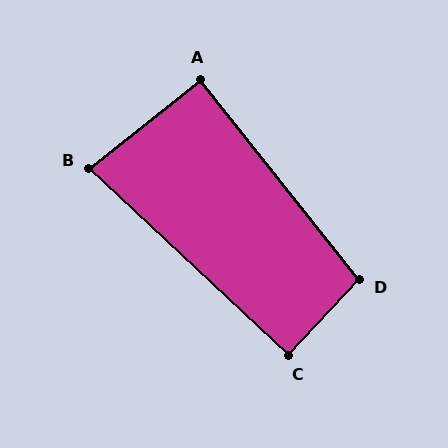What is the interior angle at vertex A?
Approximately 90 degrees (approximately right).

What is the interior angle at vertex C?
Approximately 90 degrees (approximately right).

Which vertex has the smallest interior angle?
B, at approximately 82 degrees.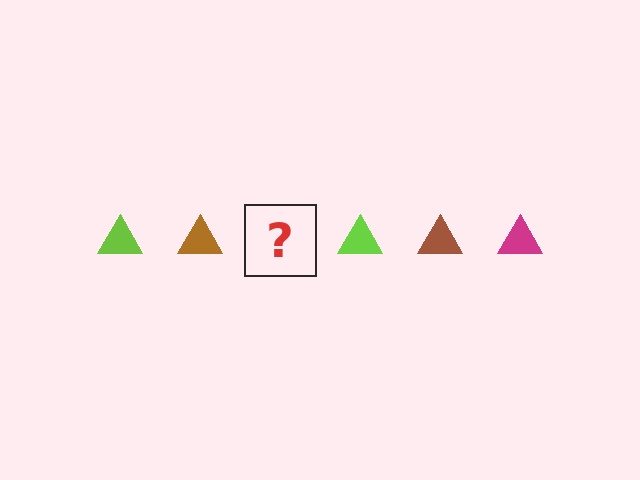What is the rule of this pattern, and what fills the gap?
The rule is that the pattern cycles through lime, brown, magenta triangles. The gap should be filled with a magenta triangle.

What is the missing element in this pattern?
The missing element is a magenta triangle.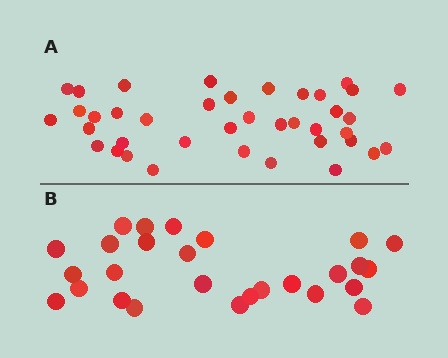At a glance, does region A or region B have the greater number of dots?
Region A (the top region) has more dots.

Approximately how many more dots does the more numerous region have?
Region A has roughly 12 or so more dots than region B.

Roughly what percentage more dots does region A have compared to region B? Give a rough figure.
About 45% more.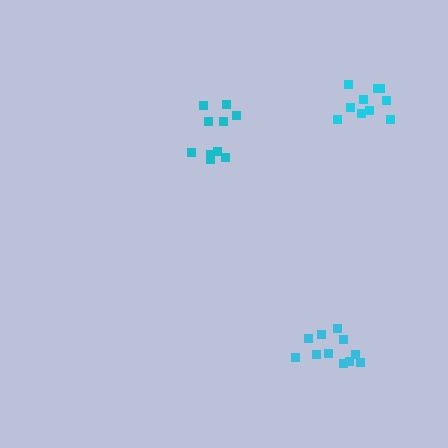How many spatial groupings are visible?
There are 3 spatial groupings.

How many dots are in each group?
Group 1: 11 dots, Group 2: 10 dots, Group 3: 10 dots (31 total).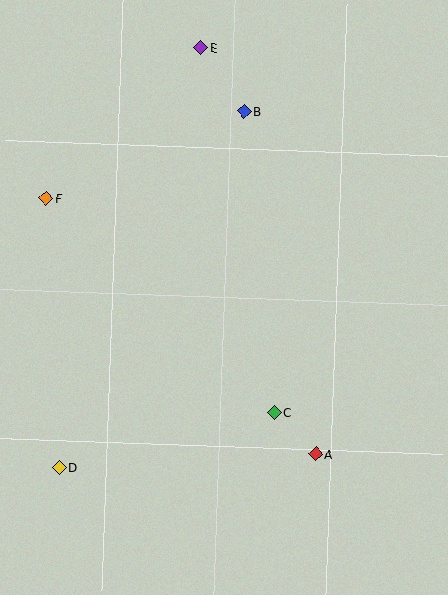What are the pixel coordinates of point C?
Point C is at (274, 412).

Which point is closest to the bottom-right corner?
Point A is closest to the bottom-right corner.